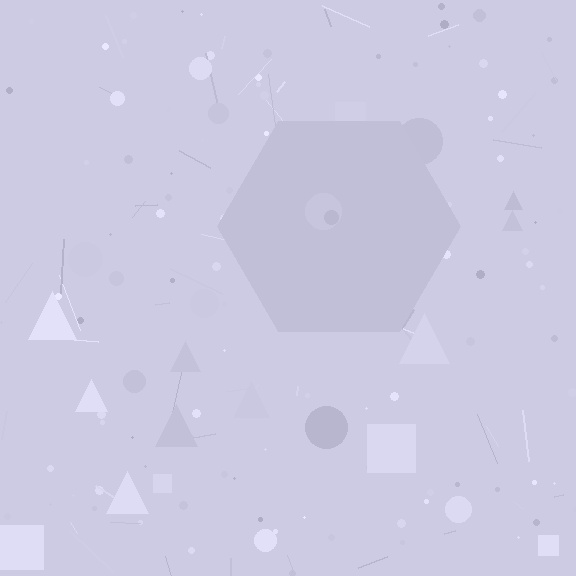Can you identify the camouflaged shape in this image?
The camouflaged shape is a hexagon.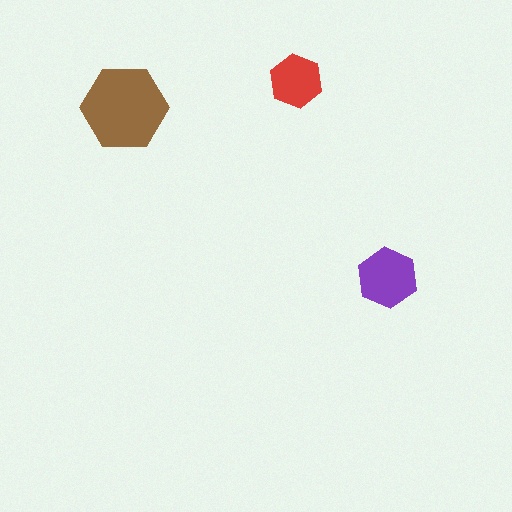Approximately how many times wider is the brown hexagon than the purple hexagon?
About 1.5 times wider.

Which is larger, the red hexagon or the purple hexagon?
The purple one.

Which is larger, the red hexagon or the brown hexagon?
The brown one.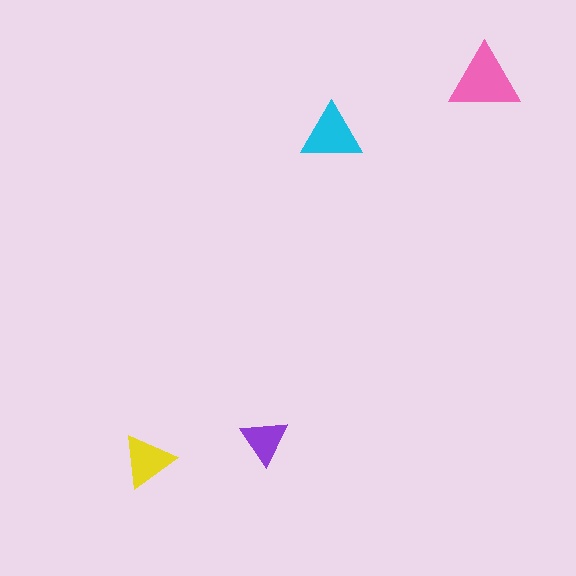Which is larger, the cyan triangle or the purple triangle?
The cyan one.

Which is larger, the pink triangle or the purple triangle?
The pink one.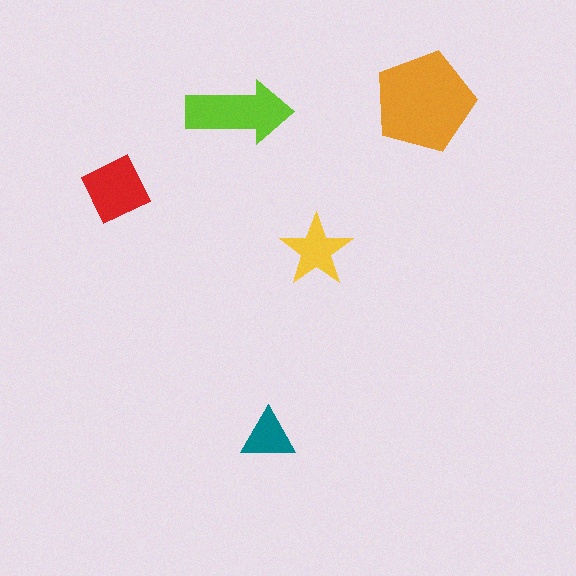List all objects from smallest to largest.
The teal triangle, the yellow star, the red diamond, the lime arrow, the orange pentagon.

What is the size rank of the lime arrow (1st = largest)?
2nd.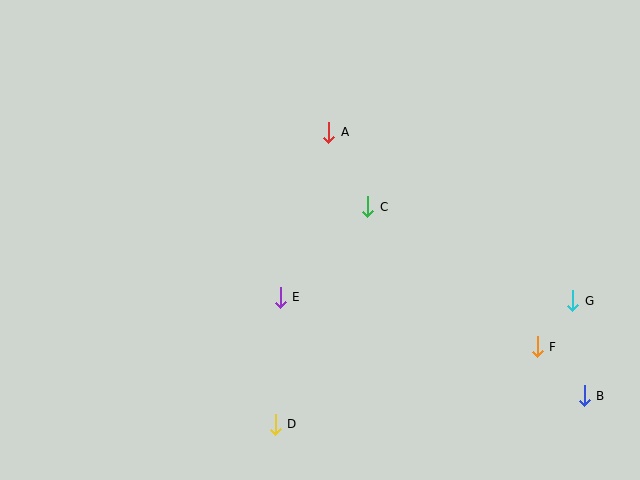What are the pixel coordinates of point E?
Point E is at (280, 297).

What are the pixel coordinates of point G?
Point G is at (573, 301).